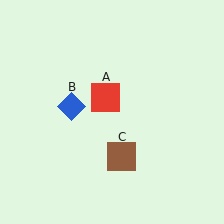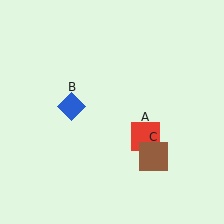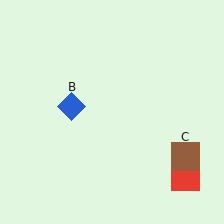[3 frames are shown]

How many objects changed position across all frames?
2 objects changed position: red square (object A), brown square (object C).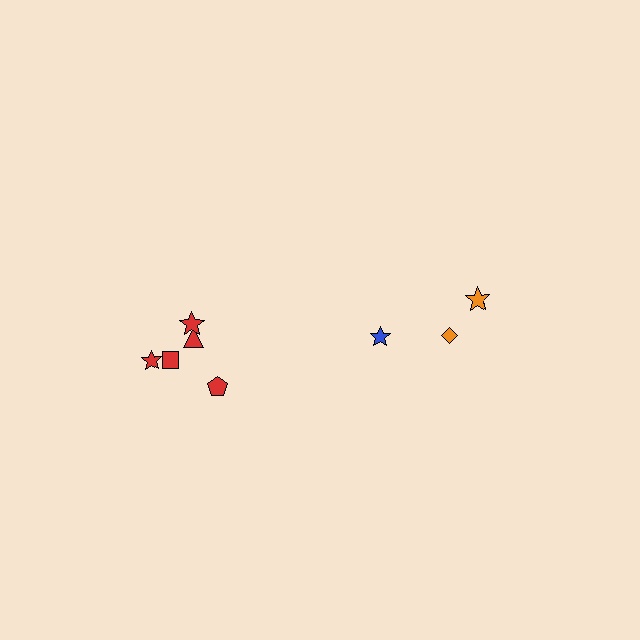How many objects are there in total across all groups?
There are 8 objects.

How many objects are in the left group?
There are 5 objects.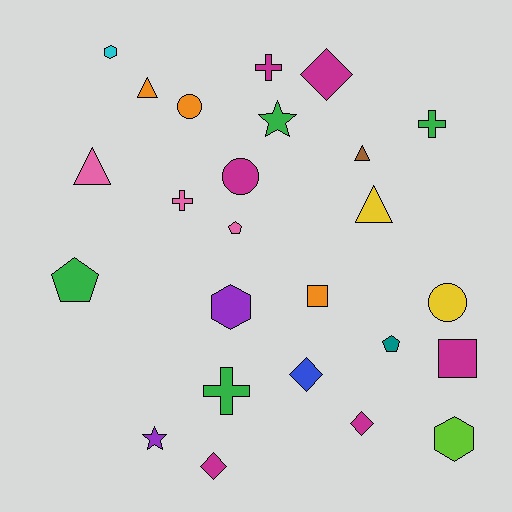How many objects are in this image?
There are 25 objects.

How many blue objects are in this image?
There is 1 blue object.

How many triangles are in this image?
There are 4 triangles.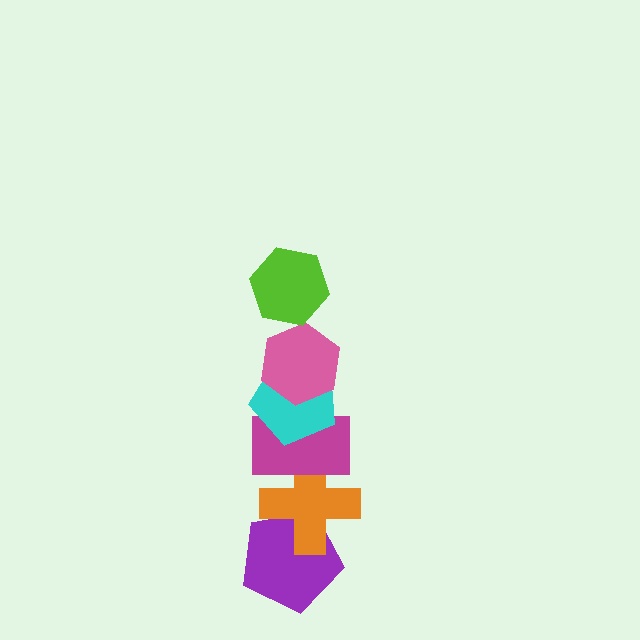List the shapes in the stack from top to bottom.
From top to bottom: the lime hexagon, the pink hexagon, the cyan pentagon, the magenta rectangle, the orange cross, the purple pentagon.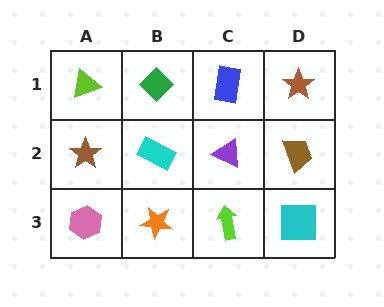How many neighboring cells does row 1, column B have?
3.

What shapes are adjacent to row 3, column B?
A cyan rectangle (row 2, column B), a pink hexagon (row 3, column A), a lime arrow (row 3, column C).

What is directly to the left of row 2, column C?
A cyan rectangle.